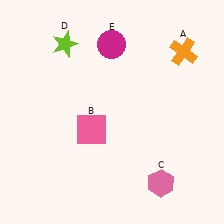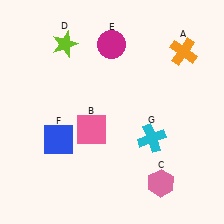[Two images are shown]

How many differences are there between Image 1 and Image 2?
There are 2 differences between the two images.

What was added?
A blue square (F), a cyan cross (G) were added in Image 2.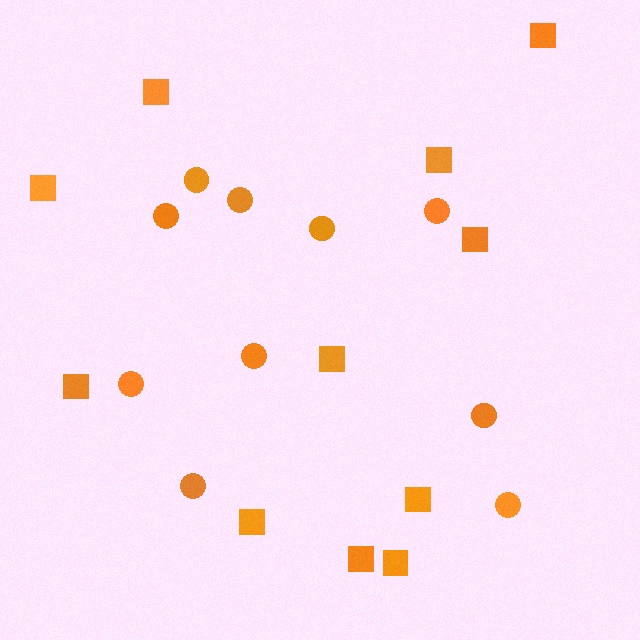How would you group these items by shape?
There are 2 groups: one group of circles (10) and one group of squares (11).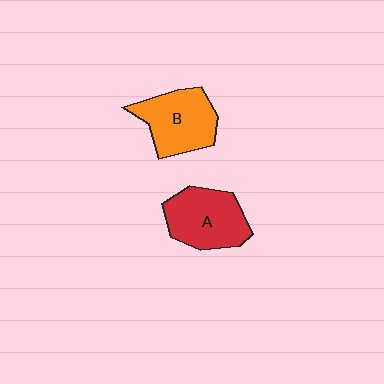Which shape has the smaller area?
Shape B (orange).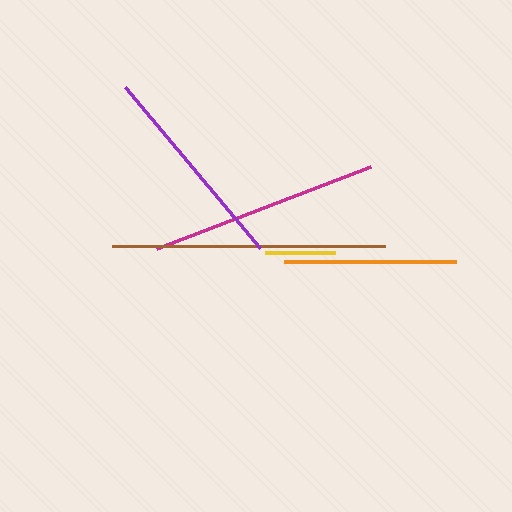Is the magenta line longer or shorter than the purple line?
The magenta line is longer than the purple line.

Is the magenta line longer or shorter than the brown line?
The brown line is longer than the magenta line.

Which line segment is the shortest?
The yellow line is the shortest at approximately 70 pixels.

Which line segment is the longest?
The brown line is the longest at approximately 273 pixels.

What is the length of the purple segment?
The purple segment is approximately 210 pixels long.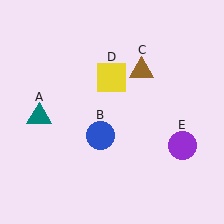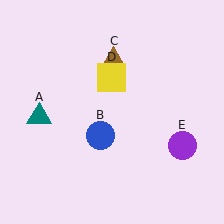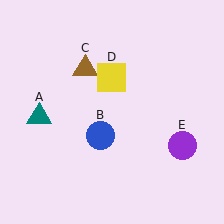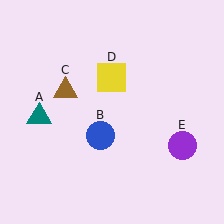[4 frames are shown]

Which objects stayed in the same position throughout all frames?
Teal triangle (object A) and blue circle (object B) and yellow square (object D) and purple circle (object E) remained stationary.